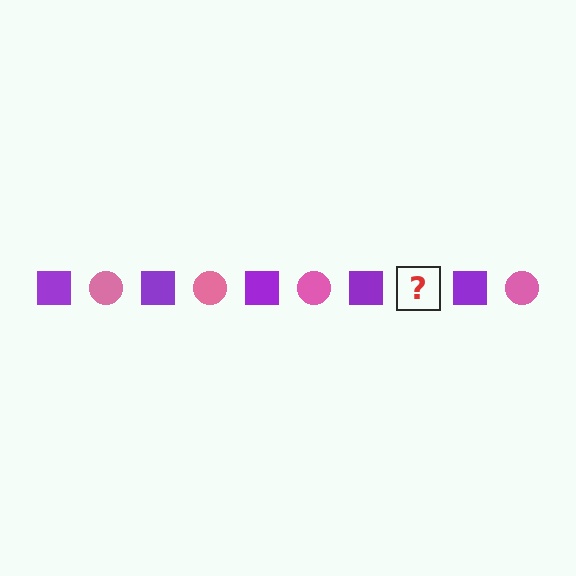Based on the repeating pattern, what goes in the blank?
The blank should be a pink circle.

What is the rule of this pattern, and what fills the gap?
The rule is that the pattern alternates between purple square and pink circle. The gap should be filled with a pink circle.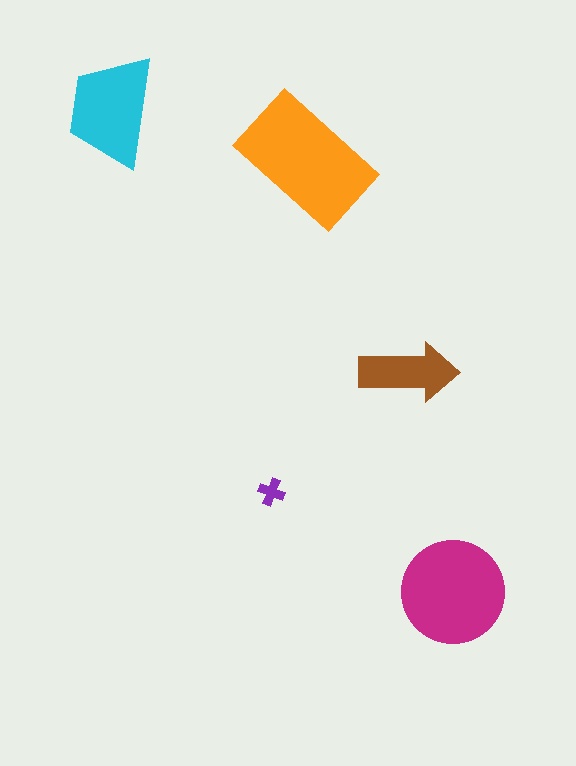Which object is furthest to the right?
The magenta circle is rightmost.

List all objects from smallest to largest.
The purple cross, the brown arrow, the cyan trapezoid, the magenta circle, the orange rectangle.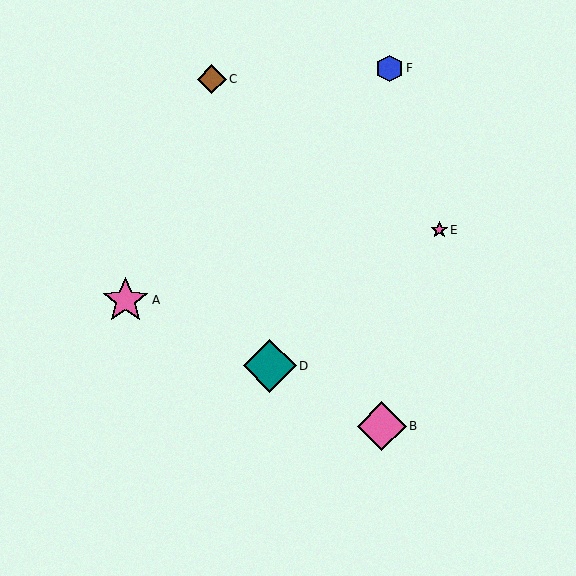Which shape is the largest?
The teal diamond (labeled D) is the largest.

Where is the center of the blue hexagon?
The center of the blue hexagon is at (389, 68).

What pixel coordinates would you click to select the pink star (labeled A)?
Click at (126, 300) to select the pink star A.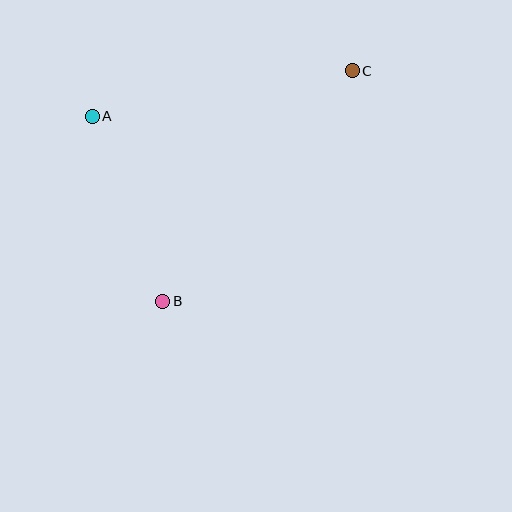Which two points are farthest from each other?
Points B and C are farthest from each other.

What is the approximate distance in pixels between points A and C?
The distance between A and C is approximately 264 pixels.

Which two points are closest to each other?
Points A and B are closest to each other.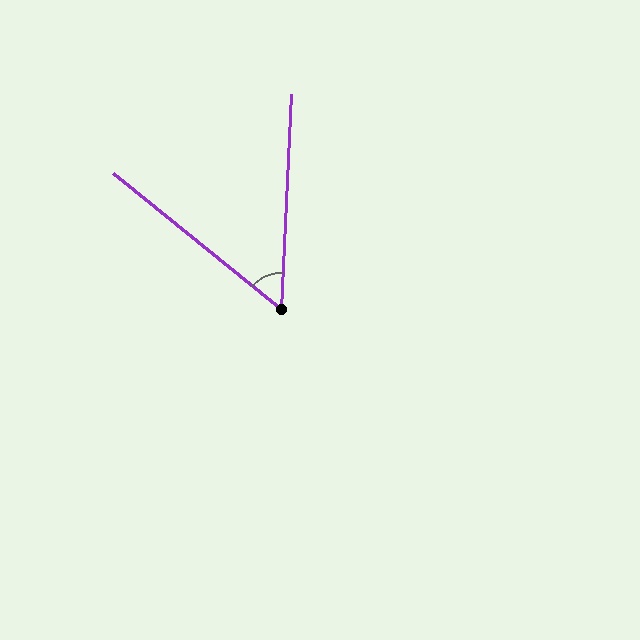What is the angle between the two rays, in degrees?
Approximately 54 degrees.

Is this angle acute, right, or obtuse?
It is acute.